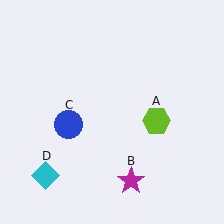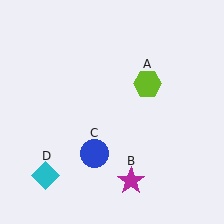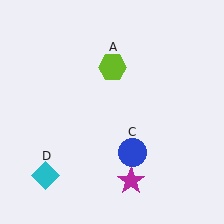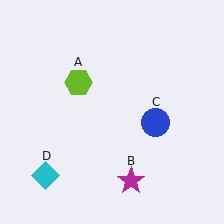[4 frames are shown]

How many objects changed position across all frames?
2 objects changed position: lime hexagon (object A), blue circle (object C).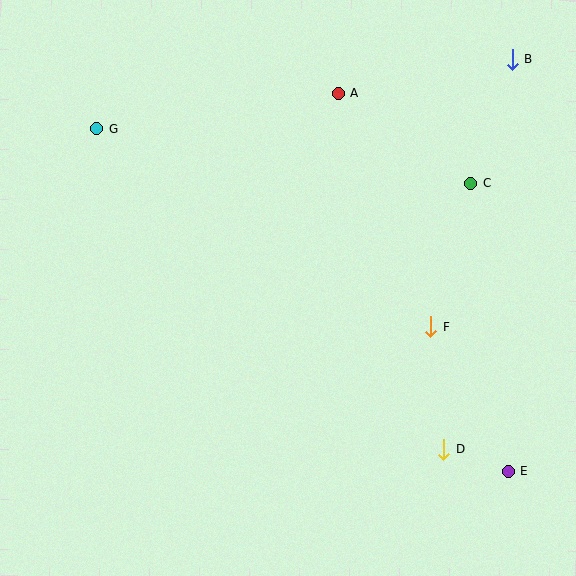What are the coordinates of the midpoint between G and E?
The midpoint between G and E is at (303, 300).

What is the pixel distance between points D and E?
The distance between D and E is 68 pixels.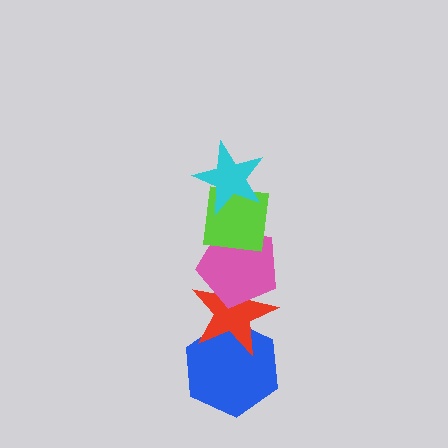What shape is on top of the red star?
The pink pentagon is on top of the red star.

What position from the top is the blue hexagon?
The blue hexagon is 5th from the top.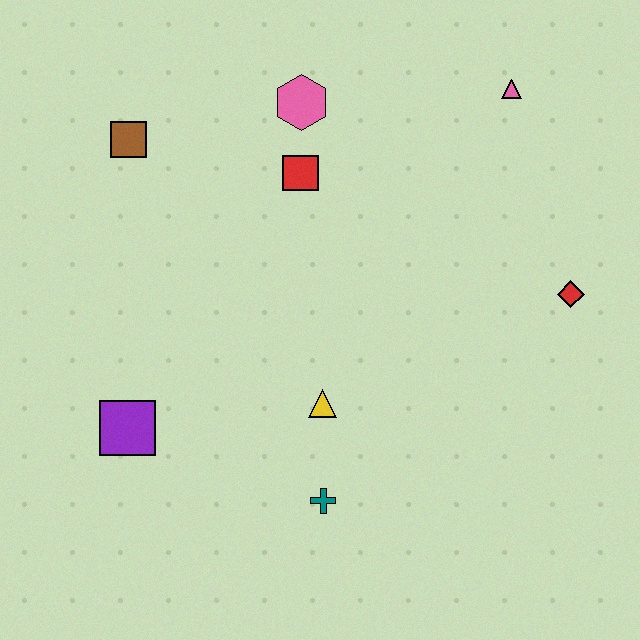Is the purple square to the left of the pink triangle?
Yes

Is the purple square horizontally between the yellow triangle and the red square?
No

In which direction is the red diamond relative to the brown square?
The red diamond is to the right of the brown square.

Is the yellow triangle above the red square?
No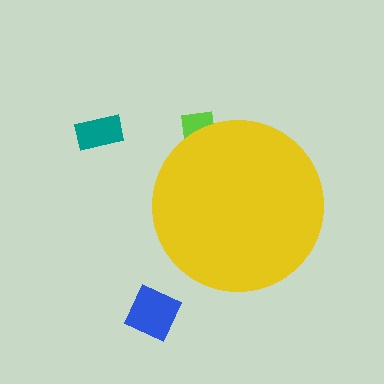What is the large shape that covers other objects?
A yellow circle.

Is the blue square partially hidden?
No, the blue square is fully visible.